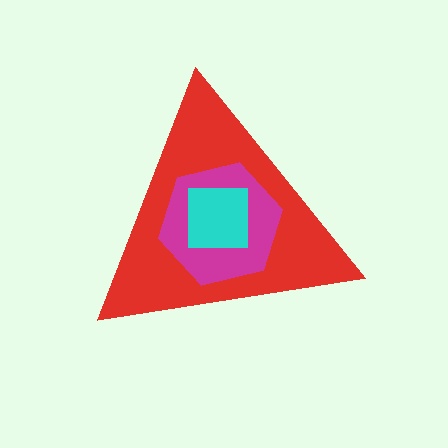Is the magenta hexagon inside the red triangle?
Yes.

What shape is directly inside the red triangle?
The magenta hexagon.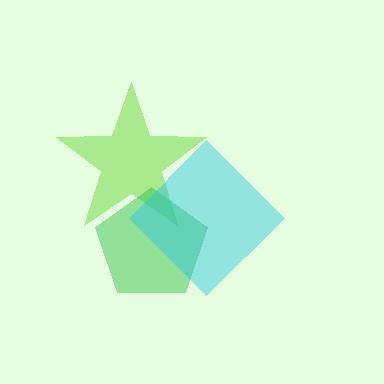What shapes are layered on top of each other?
The layered shapes are: a lime star, a green pentagon, a cyan diamond.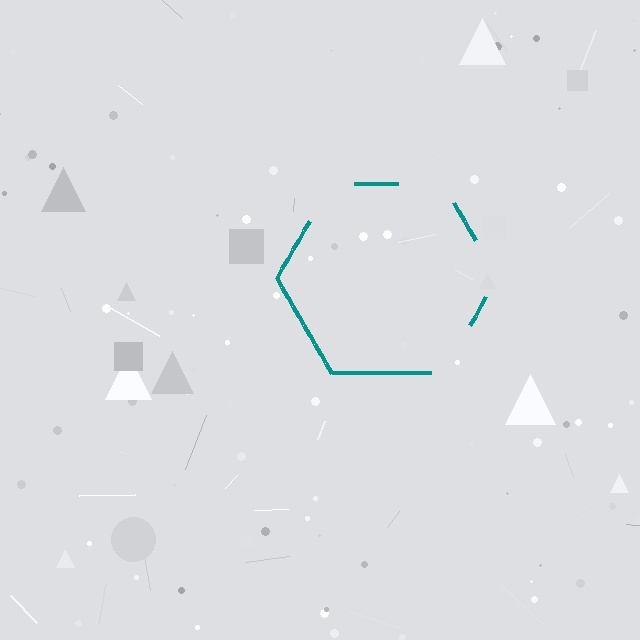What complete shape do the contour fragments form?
The contour fragments form a hexagon.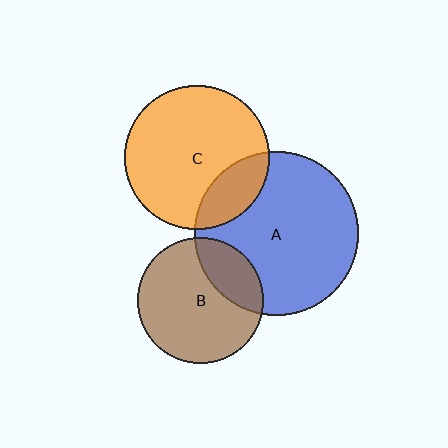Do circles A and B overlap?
Yes.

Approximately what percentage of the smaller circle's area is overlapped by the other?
Approximately 25%.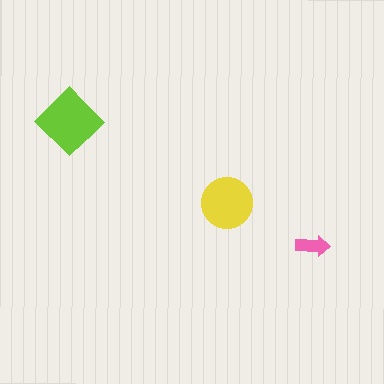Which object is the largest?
The lime diamond.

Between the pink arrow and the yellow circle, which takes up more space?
The yellow circle.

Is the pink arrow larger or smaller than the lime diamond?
Smaller.